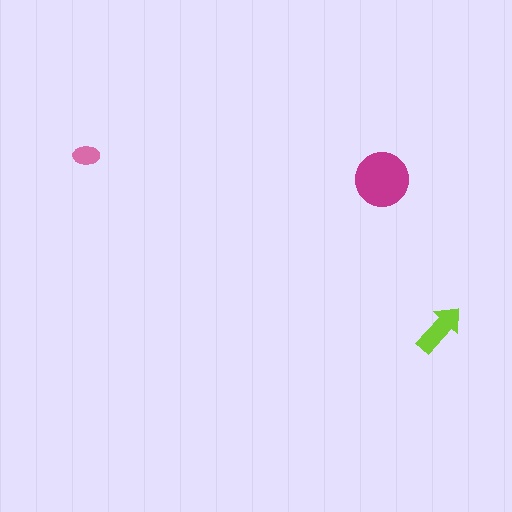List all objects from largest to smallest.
The magenta circle, the lime arrow, the pink ellipse.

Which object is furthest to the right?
The lime arrow is rightmost.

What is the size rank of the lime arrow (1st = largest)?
2nd.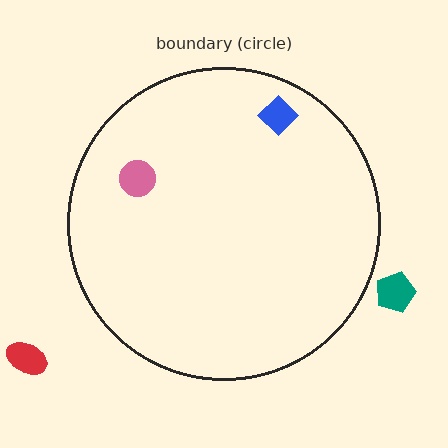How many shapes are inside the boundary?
2 inside, 2 outside.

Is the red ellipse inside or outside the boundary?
Outside.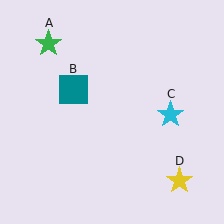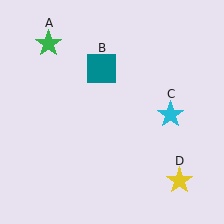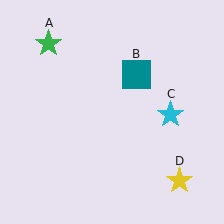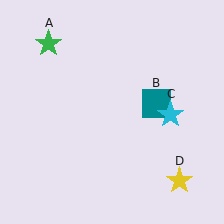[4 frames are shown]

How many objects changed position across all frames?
1 object changed position: teal square (object B).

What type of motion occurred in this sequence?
The teal square (object B) rotated clockwise around the center of the scene.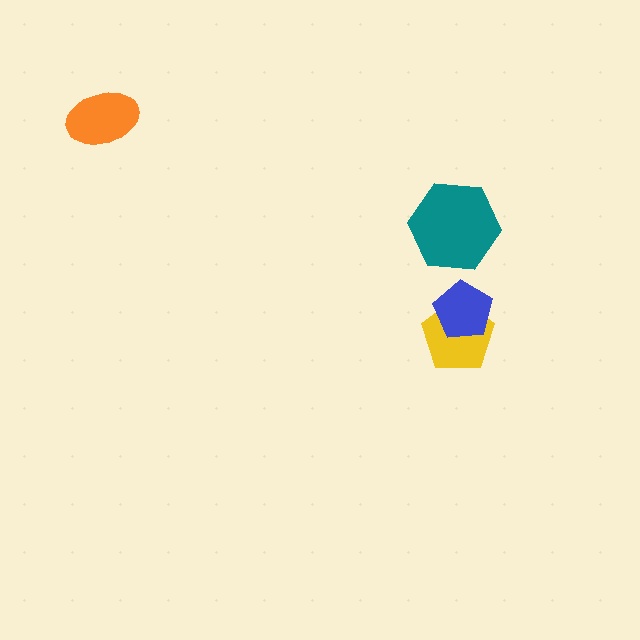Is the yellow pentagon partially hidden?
Yes, it is partially covered by another shape.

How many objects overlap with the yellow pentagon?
1 object overlaps with the yellow pentagon.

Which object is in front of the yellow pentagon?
The blue pentagon is in front of the yellow pentagon.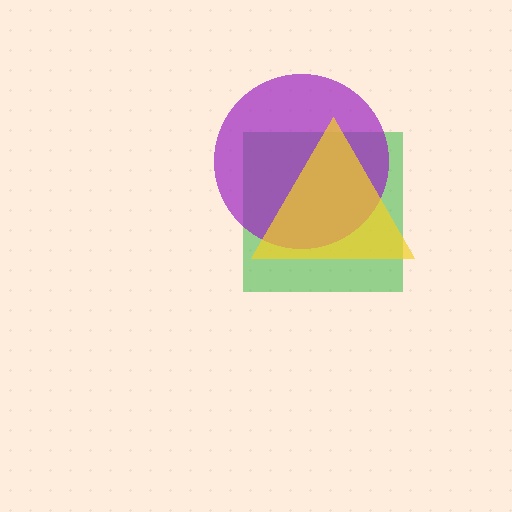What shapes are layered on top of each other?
The layered shapes are: a green square, a purple circle, a yellow triangle.